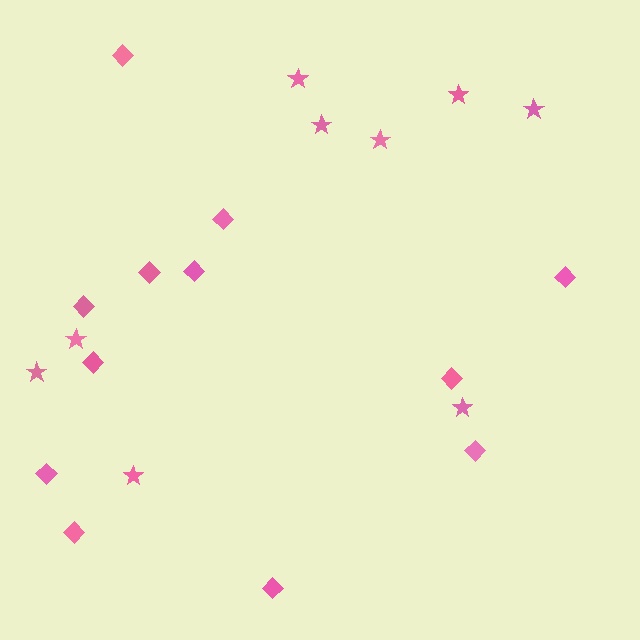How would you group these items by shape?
There are 2 groups: one group of stars (9) and one group of diamonds (12).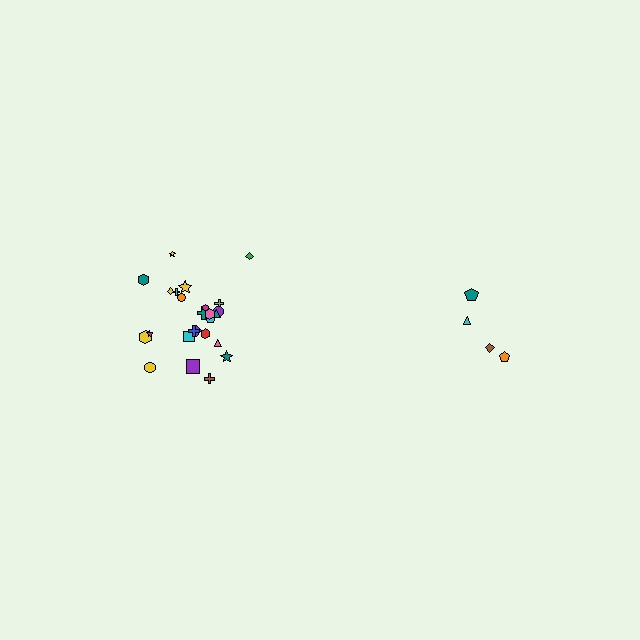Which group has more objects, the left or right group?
The left group.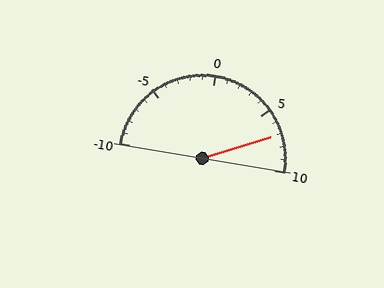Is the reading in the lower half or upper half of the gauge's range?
The reading is in the upper half of the range (-10 to 10).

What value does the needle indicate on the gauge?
The needle indicates approximately 7.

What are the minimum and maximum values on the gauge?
The gauge ranges from -10 to 10.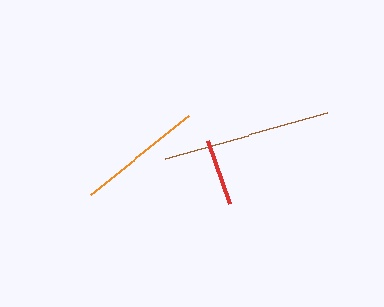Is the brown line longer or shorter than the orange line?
The brown line is longer than the orange line.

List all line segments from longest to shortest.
From longest to shortest: brown, orange, red.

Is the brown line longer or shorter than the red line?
The brown line is longer than the red line.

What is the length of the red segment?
The red segment is approximately 66 pixels long.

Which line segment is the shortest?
The red line is the shortest at approximately 66 pixels.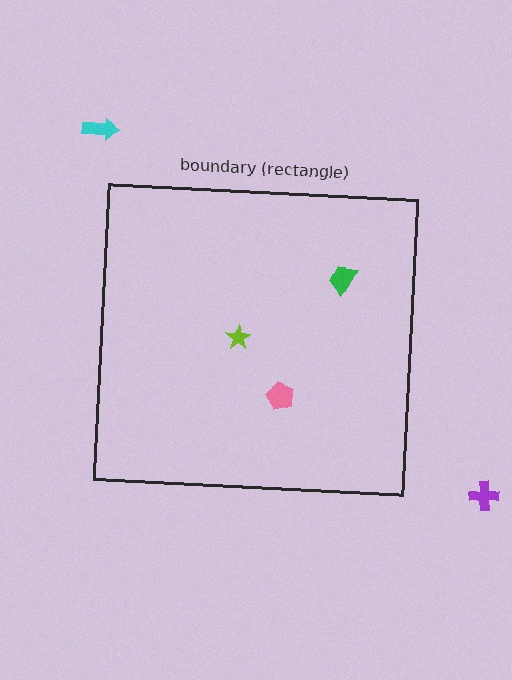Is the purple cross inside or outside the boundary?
Outside.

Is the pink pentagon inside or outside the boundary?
Inside.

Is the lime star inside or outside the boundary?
Inside.